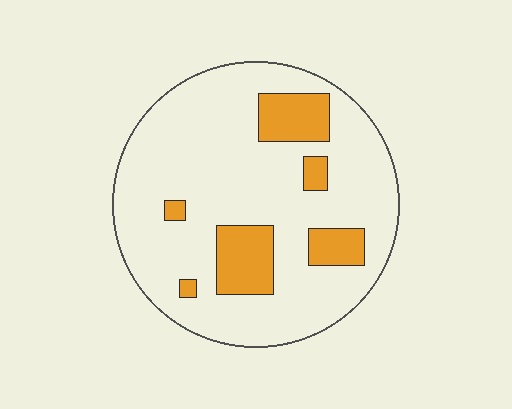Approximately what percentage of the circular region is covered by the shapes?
Approximately 20%.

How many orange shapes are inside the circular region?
6.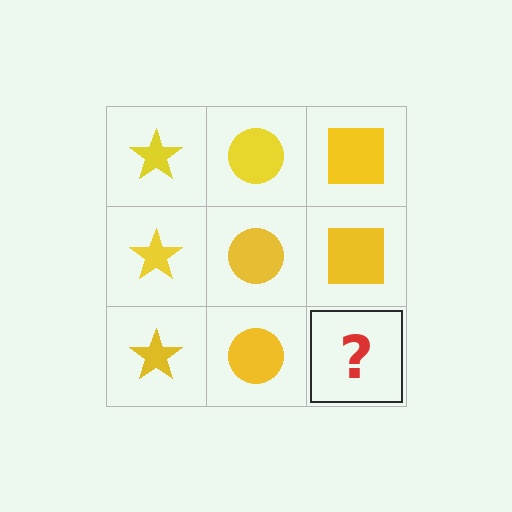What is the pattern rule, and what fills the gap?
The rule is that each column has a consistent shape. The gap should be filled with a yellow square.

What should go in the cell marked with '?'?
The missing cell should contain a yellow square.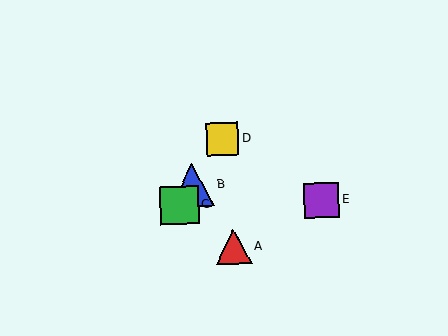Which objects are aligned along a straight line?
Objects B, C, D are aligned along a straight line.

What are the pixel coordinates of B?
Object B is at (192, 185).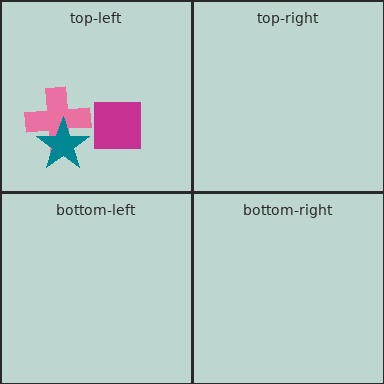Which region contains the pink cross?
The top-left region.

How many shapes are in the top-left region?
3.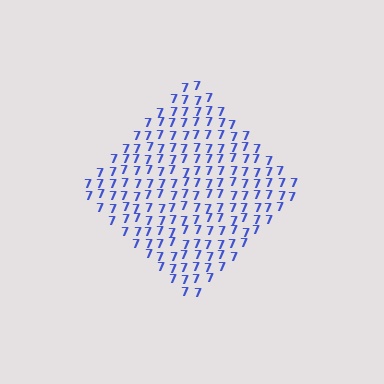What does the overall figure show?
The overall figure shows a diamond.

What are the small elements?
The small elements are digit 7's.